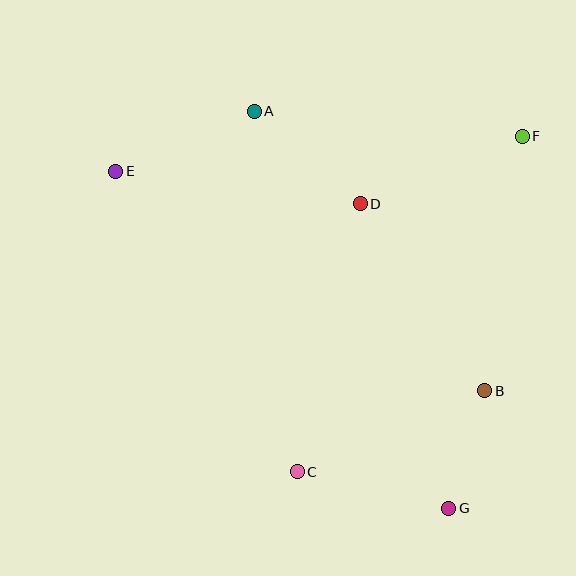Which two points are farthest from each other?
Points E and G are farthest from each other.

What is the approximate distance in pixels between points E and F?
The distance between E and F is approximately 408 pixels.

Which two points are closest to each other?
Points B and G are closest to each other.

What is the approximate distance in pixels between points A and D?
The distance between A and D is approximately 140 pixels.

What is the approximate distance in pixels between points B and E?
The distance between B and E is approximately 429 pixels.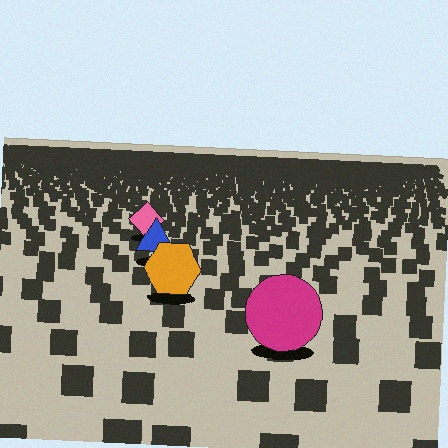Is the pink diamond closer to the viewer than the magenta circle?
No. The magenta circle is closer — you can tell from the texture gradient: the ground texture is coarser near it.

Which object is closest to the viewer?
The magenta circle is closest. The texture marks near it are larger and more spread out.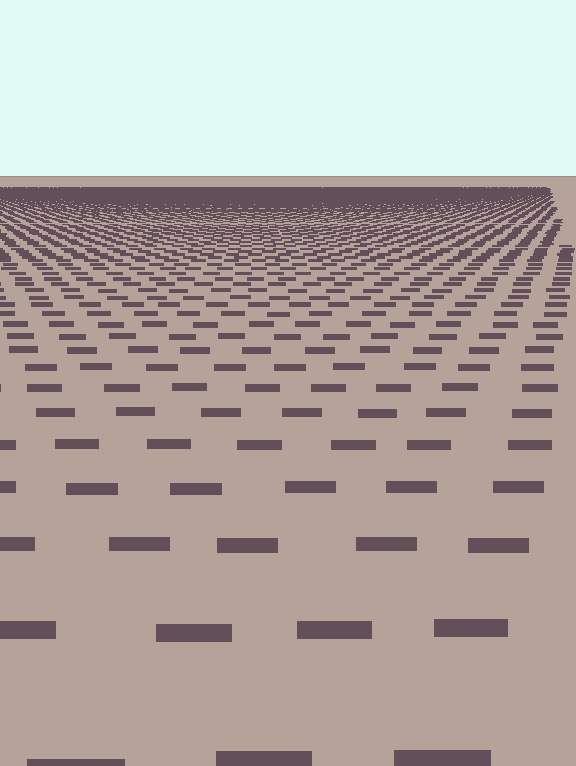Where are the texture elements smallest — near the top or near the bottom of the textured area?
Near the top.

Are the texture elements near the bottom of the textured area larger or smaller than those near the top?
Larger. Near the bottom, elements are closer to the viewer and appear at a bigger on-screen size.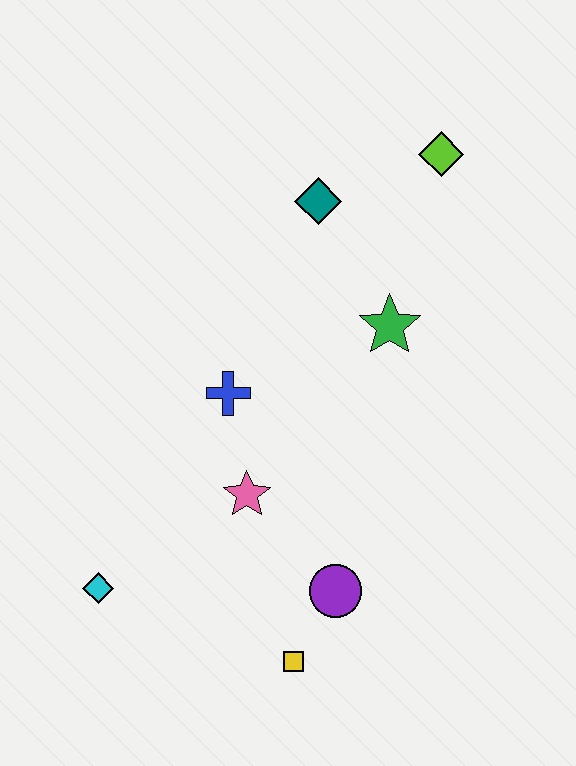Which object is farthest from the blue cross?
The lime diamond is farthest from the blue cross.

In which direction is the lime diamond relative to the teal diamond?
The lime diamond is to the right of the teal diamond.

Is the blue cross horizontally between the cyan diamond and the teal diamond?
Yes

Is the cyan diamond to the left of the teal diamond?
Yes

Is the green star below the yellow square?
No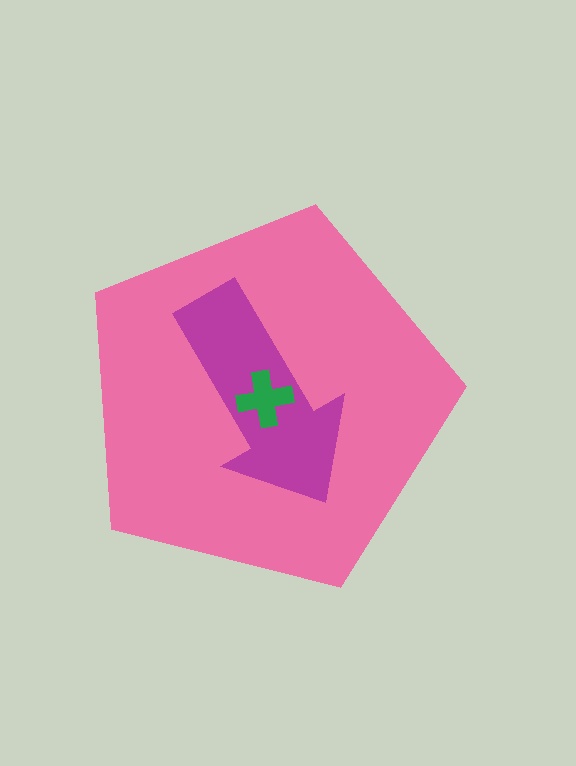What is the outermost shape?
The pink pentagon.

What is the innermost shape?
The green cross.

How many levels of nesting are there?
3.